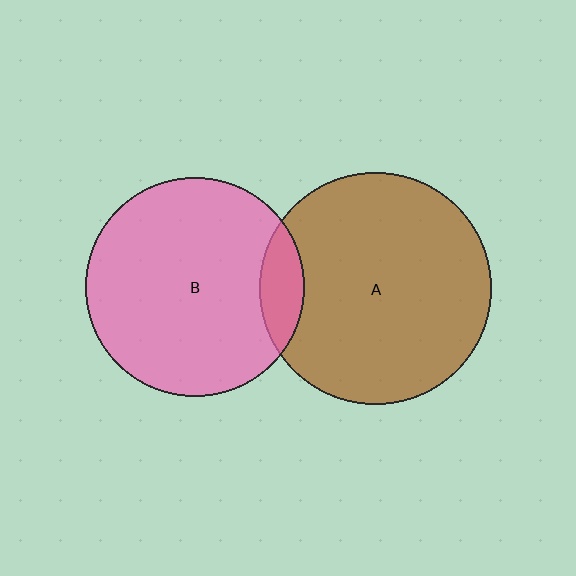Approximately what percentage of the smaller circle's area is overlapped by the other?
Approximately 10%.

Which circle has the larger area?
Circle A (brown).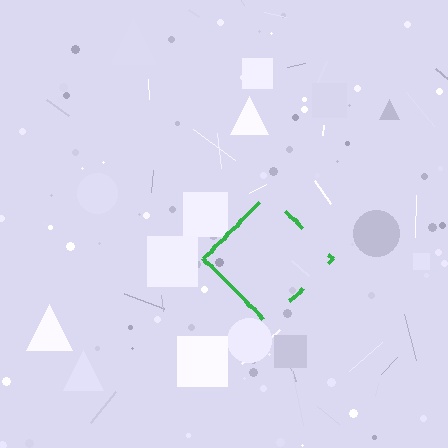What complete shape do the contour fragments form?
The contour fragments form a diamond.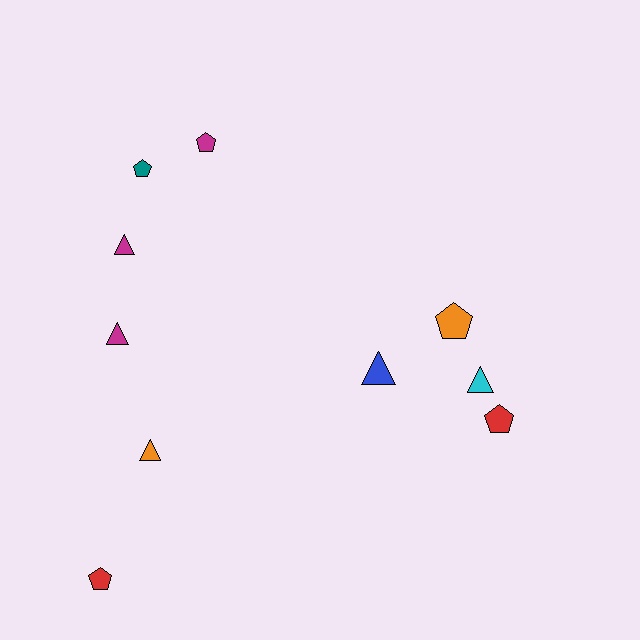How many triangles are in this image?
There are 5 triangles.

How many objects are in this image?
There are 10 objects.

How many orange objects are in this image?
There are 2 orange objects.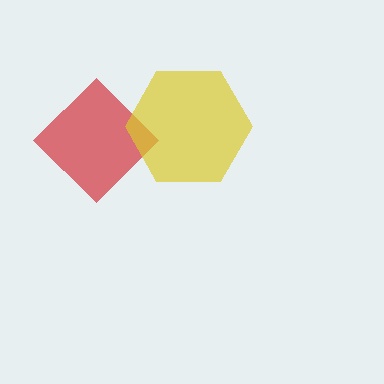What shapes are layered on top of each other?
The layered shapes are: a red diamond, a yellow hexagon.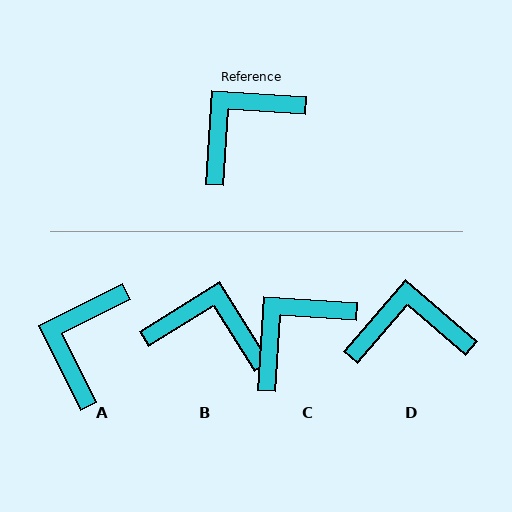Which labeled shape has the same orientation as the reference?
C.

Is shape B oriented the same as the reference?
No, it is off by about 54 degrees.